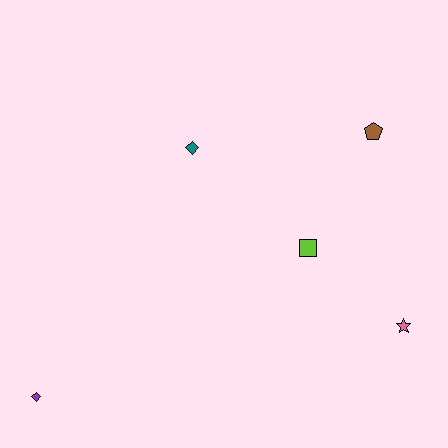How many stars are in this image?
There is 1 star.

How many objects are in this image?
There are 5 objects.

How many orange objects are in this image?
There are no orange objects.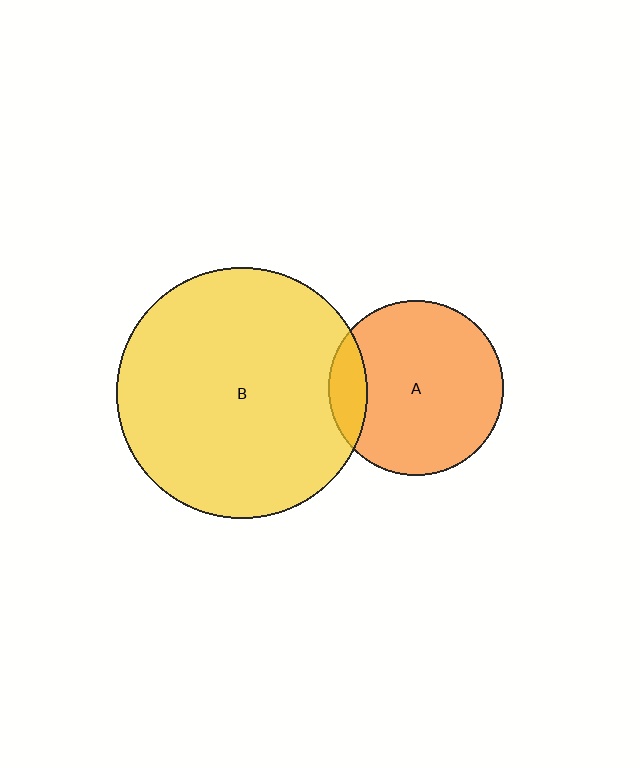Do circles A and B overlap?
Yes.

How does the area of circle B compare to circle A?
Approximately 2.1 times.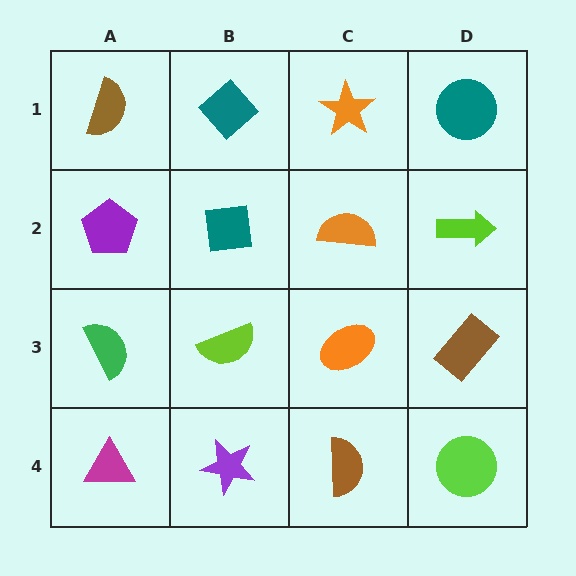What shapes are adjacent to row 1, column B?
A teal square (row 2, column B), a brown semicircle (row 1, column A), an orange star (row 1, column C).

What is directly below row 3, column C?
A brown semicircle.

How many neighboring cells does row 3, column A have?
3.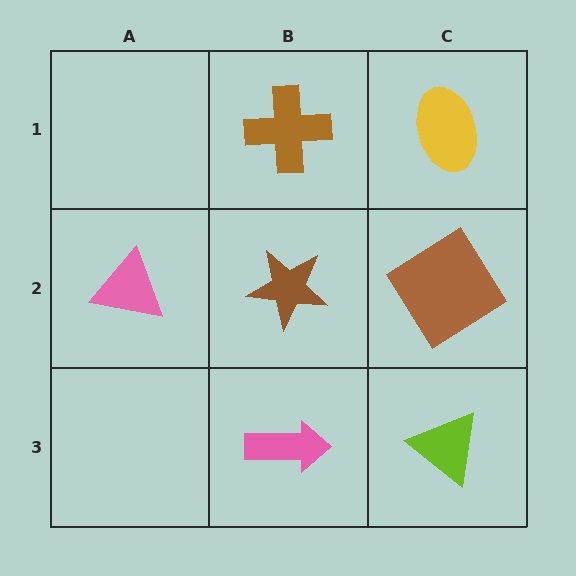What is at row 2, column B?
A brown star.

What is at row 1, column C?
A yellow ellipse.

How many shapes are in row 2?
3 shapes.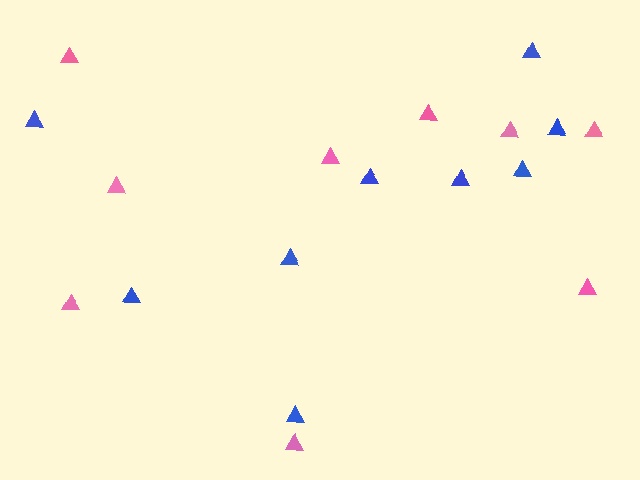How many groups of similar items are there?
There are 2 groups: one group of blue triangles (9) and one group of pink triangles (9).